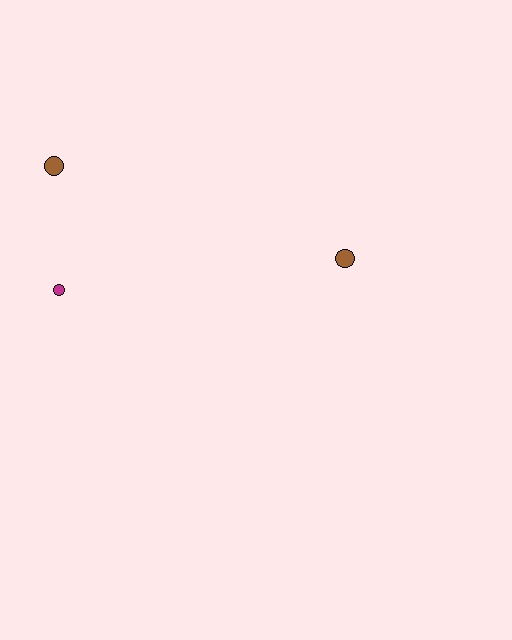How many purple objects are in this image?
There are no purple objects.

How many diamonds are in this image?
There are no diamonds.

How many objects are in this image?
There are 3 objects.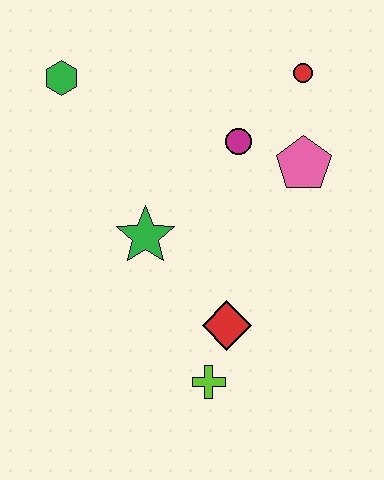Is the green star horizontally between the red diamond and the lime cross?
No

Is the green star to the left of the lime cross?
Yes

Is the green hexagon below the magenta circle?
No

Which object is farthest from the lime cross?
The green hexagon is farthest from the lime cross.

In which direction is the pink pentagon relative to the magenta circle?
The pink pentagon is to the right of the magenta circle.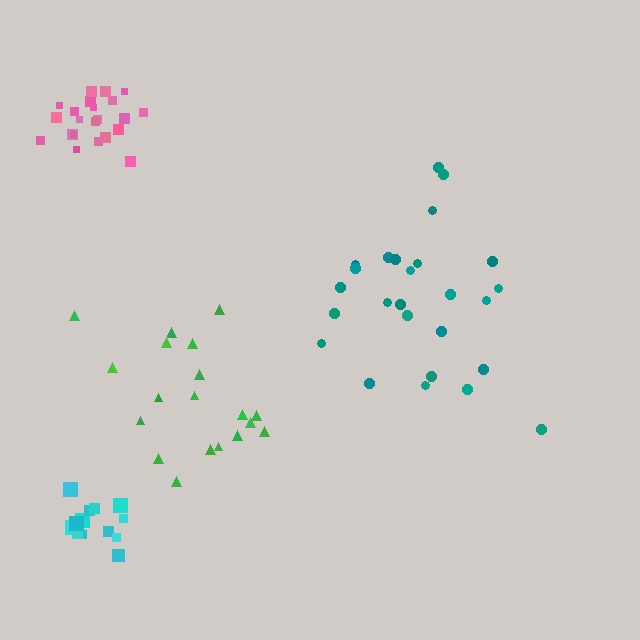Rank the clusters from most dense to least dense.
pink, cyan, teal, green.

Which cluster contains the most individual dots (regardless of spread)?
Teal (26).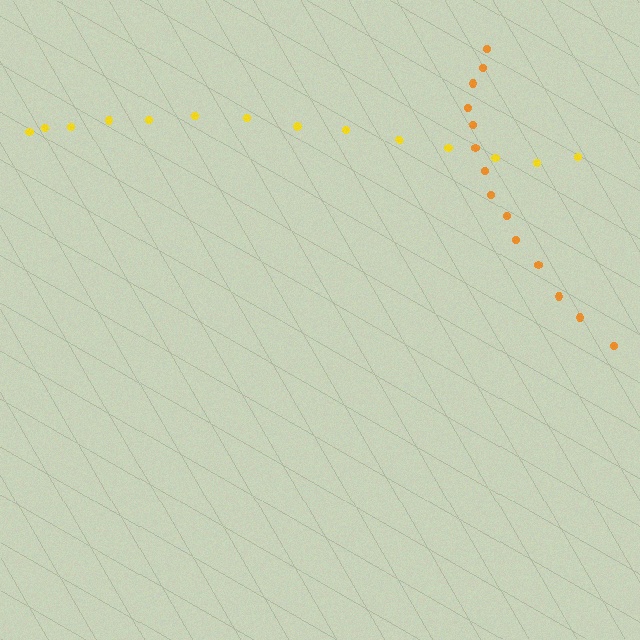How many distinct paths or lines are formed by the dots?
There are 2 distinct paths.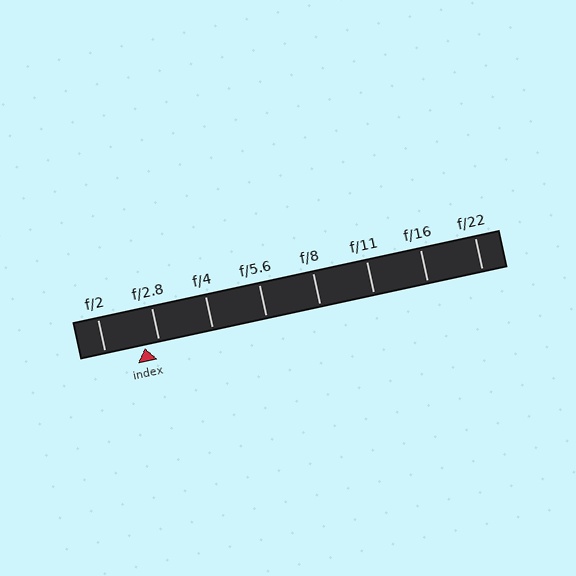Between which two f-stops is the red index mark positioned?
The index mark is between f/2 and f/2.8.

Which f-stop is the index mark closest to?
The index mark is closest to f/2.8.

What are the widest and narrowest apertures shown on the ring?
The widest aperture shown is f/2 and the narrowest is f/22.